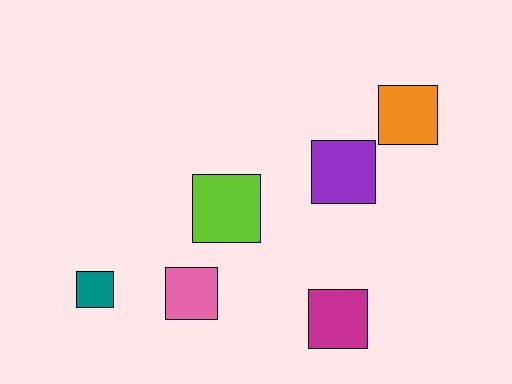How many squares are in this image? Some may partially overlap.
There are 6 squares.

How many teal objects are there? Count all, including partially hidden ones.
There is 1 teal object.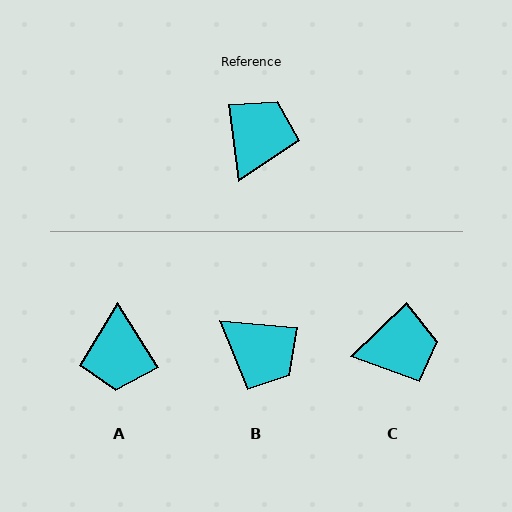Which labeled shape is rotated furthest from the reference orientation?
A, about 155 degrees away.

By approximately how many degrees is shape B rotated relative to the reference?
Approximately 102 degrees clockwise.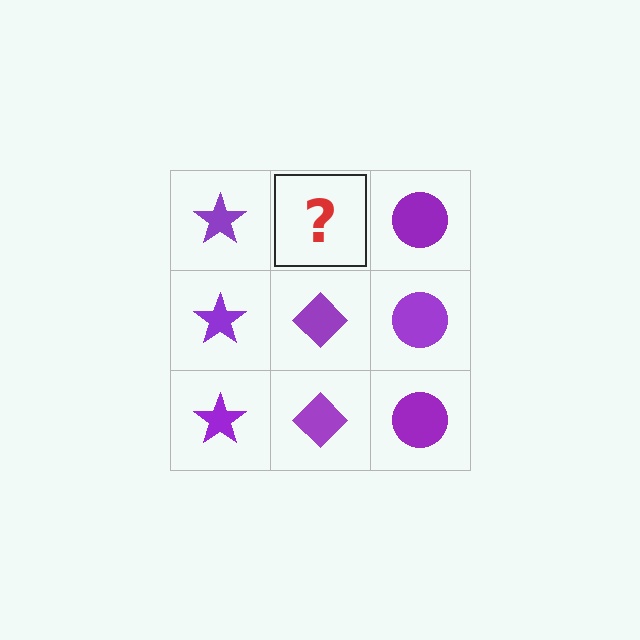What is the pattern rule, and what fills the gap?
The rule is that each column has a consistent shape. The gap should be filled with a purple diamond.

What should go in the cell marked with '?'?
The missing cell should contain a purple diamond.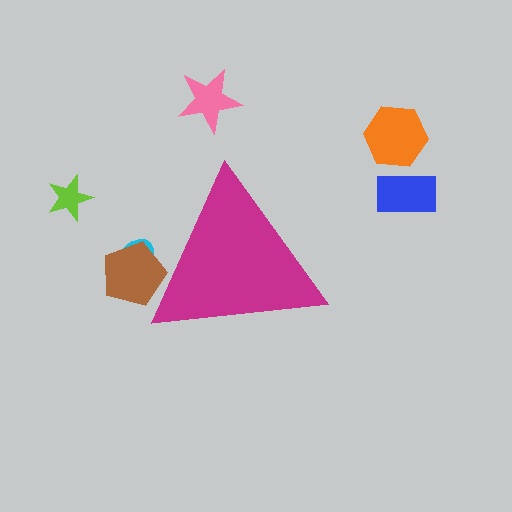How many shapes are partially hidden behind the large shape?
2 shapes are partially hidden.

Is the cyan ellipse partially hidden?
Yes, the cyan ellipse is partially hidden behind the magenta triangle.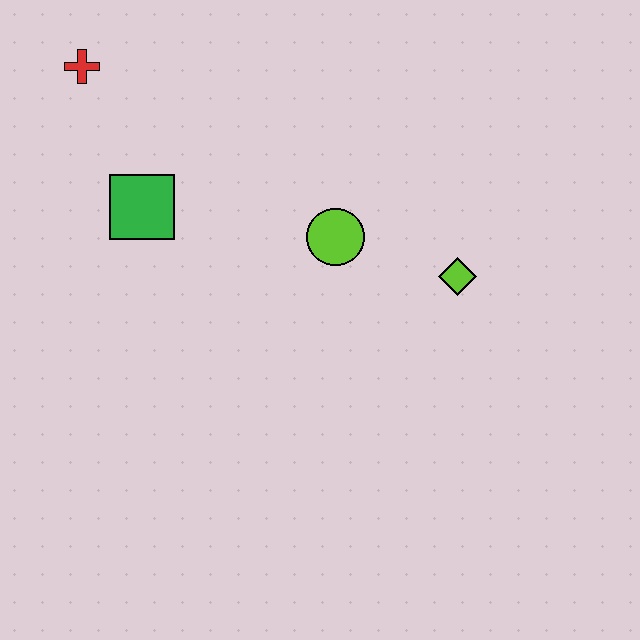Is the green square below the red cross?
Yes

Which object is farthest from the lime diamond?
The red cross is farthest from the lime diamond.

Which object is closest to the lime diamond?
The lime circle is closest to the lime diamond.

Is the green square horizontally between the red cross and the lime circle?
Yes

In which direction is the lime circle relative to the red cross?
The lime circle is to the right of the red cross.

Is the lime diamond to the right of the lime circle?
Yes